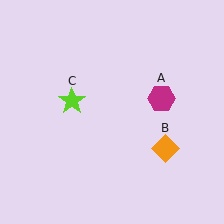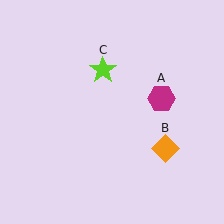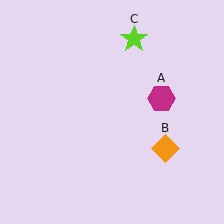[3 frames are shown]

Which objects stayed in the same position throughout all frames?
Magenta hexagon (object A) and orange diamond (object B) remained stationary.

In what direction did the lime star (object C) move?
The lime star (object C) moved up and to the right.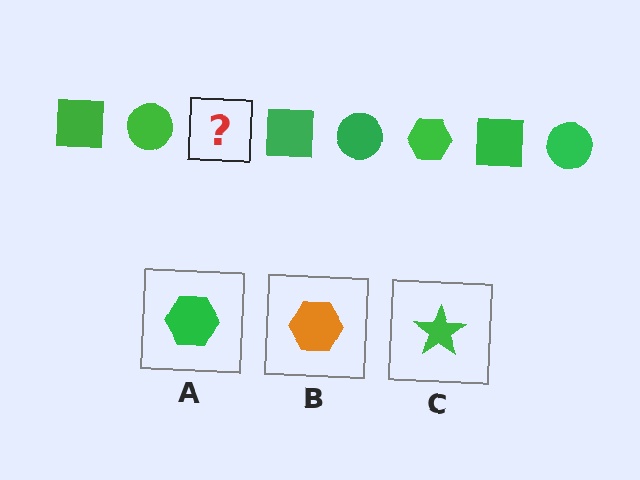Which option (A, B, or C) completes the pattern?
A.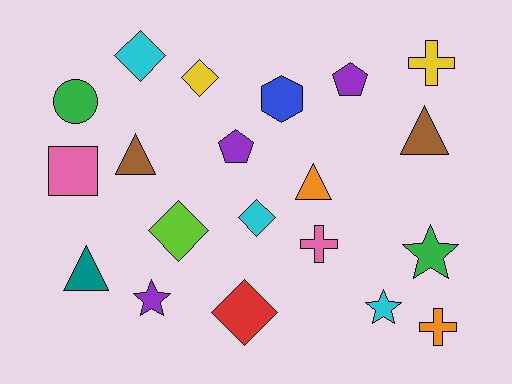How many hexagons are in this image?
There is 1 hexagon.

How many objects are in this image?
There are 20 objects.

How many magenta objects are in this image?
There are no magenta objects.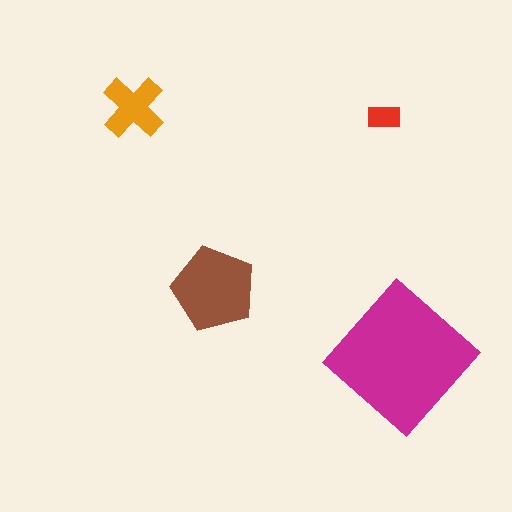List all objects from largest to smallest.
The magenta diamond, the brown pentagon, the orange cross, the red rectangle.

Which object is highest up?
The orange cross is topmost.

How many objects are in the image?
There are 4 objects in the image.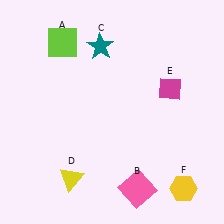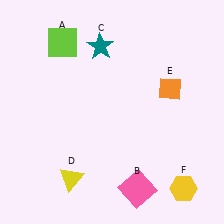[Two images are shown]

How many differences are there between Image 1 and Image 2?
There is 1 difference between the two images.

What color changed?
The diamond (E) changed from magenta in Image 1 to orange in Image 2.